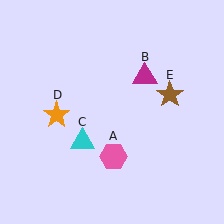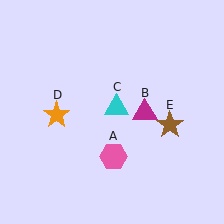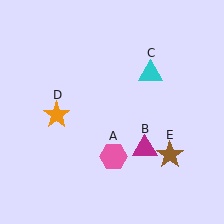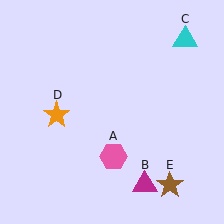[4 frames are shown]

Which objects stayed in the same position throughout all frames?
Pink hexagon (object A) and orange star (object D) remained stationary.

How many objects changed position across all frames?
3 objects changed position: magenta triangle (object B), cyan triangle (object C), brown star (object E).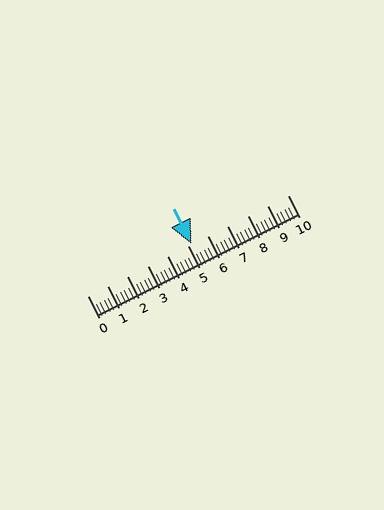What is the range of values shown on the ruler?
The ruler shows values from 0 to 10.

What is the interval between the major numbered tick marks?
The major tick marks are spaced 1 units apart.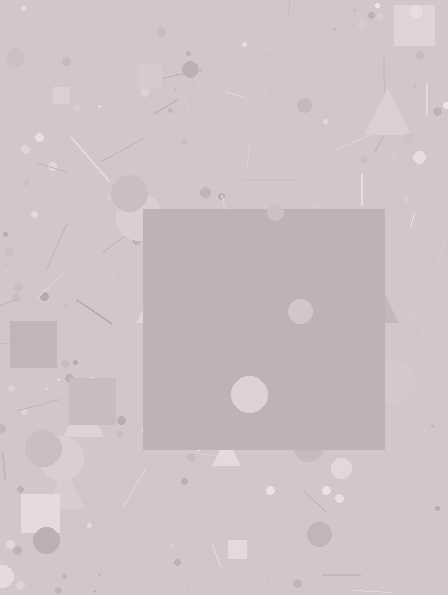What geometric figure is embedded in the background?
A square is embedded in the background.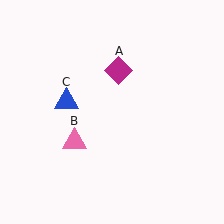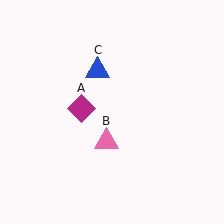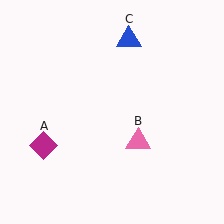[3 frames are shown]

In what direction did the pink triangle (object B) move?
The pink triangle (object B) moved right.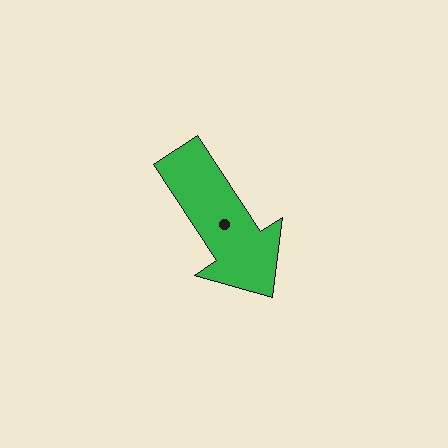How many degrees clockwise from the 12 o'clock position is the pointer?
Approximately 147 degrees.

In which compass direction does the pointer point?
Southeast.